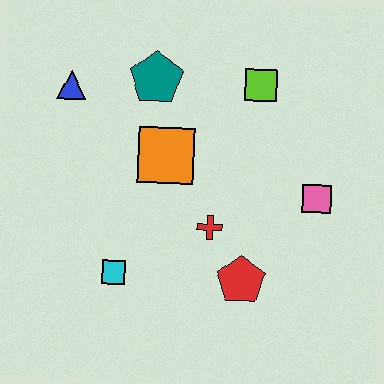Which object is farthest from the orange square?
The pink square is farthest from the orange square.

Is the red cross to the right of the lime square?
No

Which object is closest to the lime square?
The teal pentagon is closest to the lime square.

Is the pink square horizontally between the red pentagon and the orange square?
No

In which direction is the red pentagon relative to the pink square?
The red pentagon is below the pink square.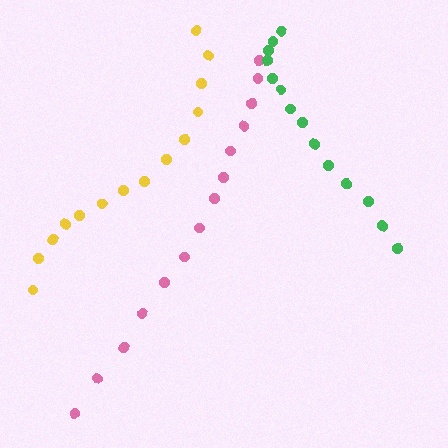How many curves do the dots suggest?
There are 3 distinct paths.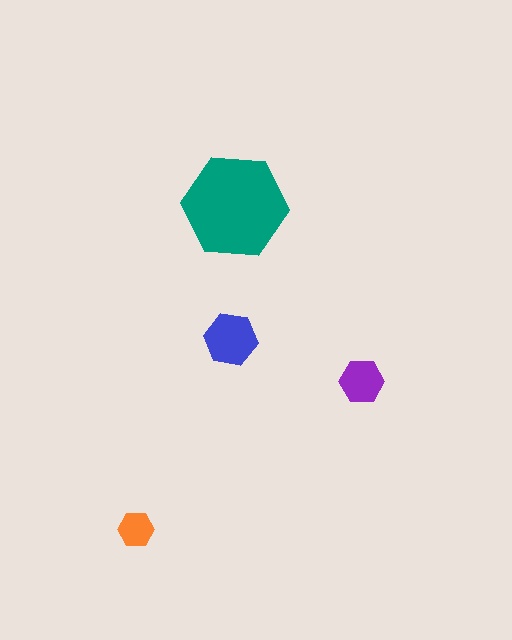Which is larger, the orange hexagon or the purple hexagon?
The purple one.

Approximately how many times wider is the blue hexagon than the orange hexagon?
About 1.5 times wider.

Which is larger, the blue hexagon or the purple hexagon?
The blue one.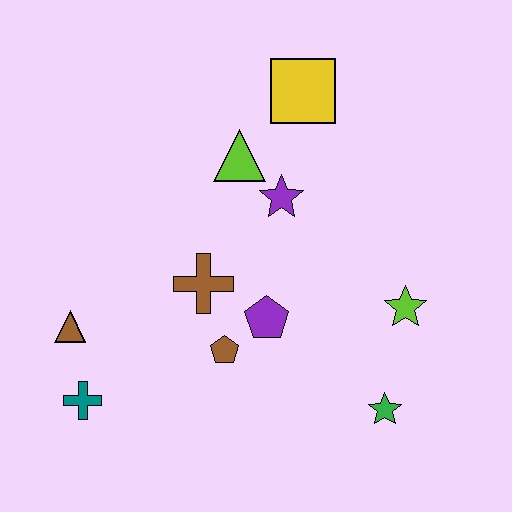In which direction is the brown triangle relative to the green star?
The brown triangle is to the left of the green star.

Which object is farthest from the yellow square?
The teal cross is farthest from the yellow square.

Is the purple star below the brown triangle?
No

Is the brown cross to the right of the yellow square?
No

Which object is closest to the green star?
The lime star is closest to the green star.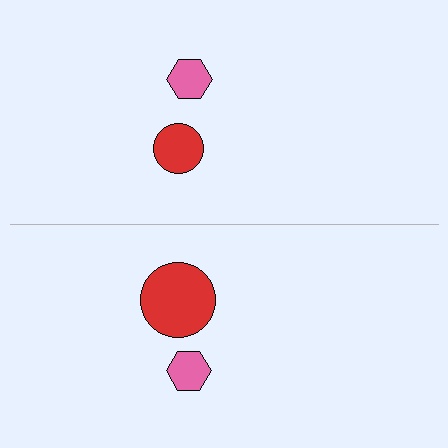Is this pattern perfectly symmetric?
No, the pattern is not perfectly symmetric. The red circle on the bottom side has a different size than its mirror counterpart.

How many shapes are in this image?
There are 4 shapes in this image.